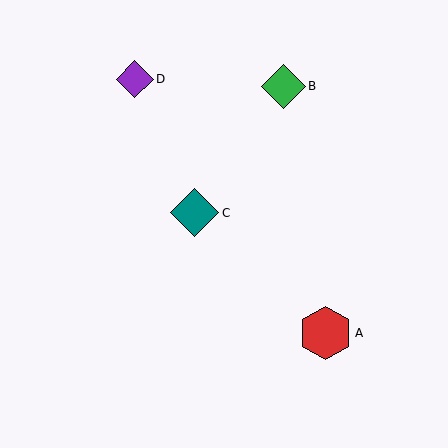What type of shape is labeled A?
Shape A is a red hexagon.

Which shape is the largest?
The red hexagon (labeled A) is the largest.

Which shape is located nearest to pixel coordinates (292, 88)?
The green diamond (labeled B) at (283, 86) is nearest to that location.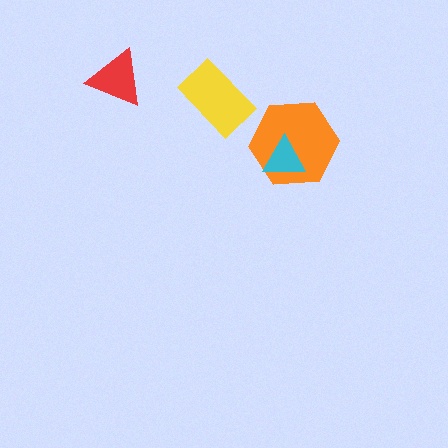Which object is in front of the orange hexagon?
The cyan triangle is in front of the orange hexagon.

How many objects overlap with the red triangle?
0 objects overlap with the red triangle.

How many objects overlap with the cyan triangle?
1 object overlaps with the cyan triangle.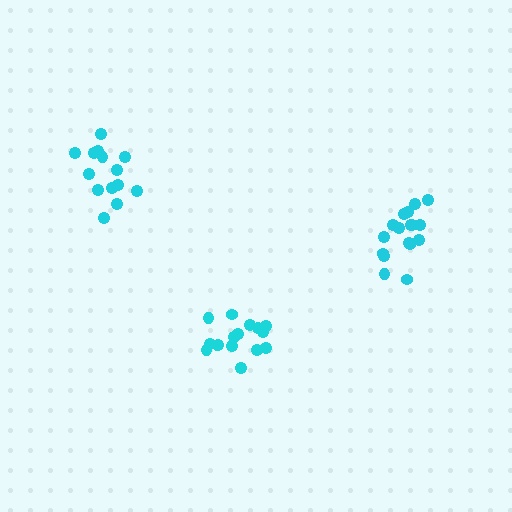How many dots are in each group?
Group 1: 17 dots, Group 2: 14 dots, Group 3: 16 dots (47 total).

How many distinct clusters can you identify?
There are 3 distinct clusters.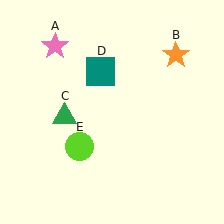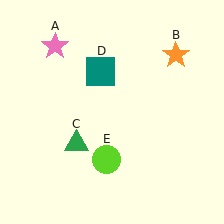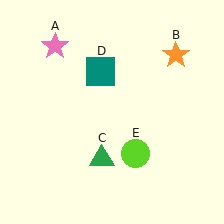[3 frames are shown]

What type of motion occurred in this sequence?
The green triangle (object C), lime circle (object E) rotated counterclockwise around the center of the scene.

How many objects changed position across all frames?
2 objects changed position: green triangle (object C), lime circle (object E).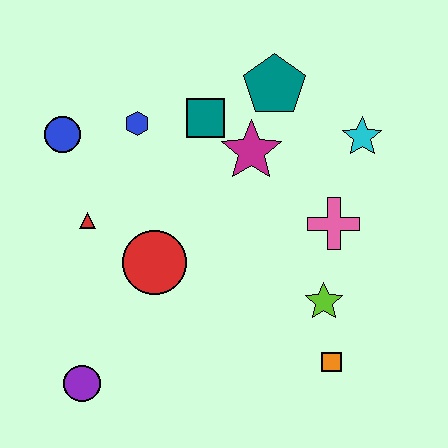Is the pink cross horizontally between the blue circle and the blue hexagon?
No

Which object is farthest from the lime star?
The blue circle is farthest from the lime star.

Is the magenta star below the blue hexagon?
Yes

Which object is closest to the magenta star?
The teal square is closest to the magenta star.